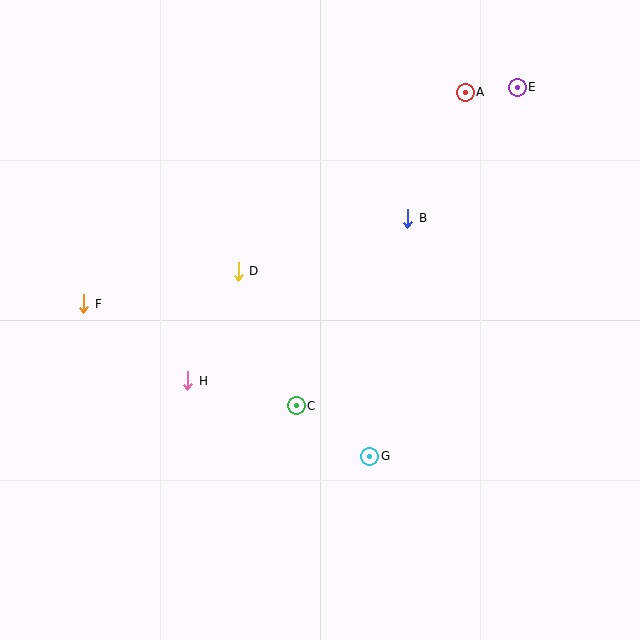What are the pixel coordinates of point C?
Point C is at (296, 406).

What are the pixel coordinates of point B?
Point B is at (408, 218).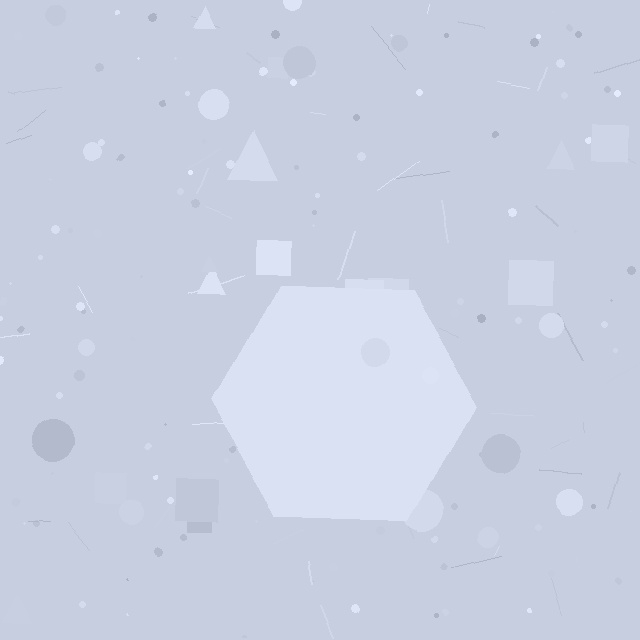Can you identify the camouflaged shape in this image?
The camouflaged shape is a hexagon.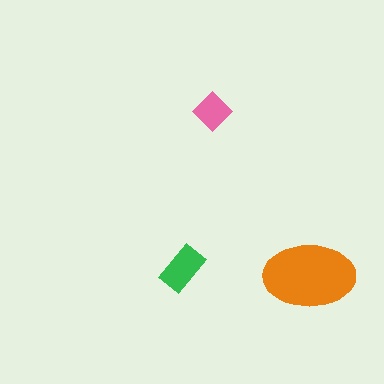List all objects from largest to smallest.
The orange ellipse, the green rectangle, the pink diamond.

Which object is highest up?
The pink diamond is topmost.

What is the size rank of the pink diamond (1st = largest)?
3rd.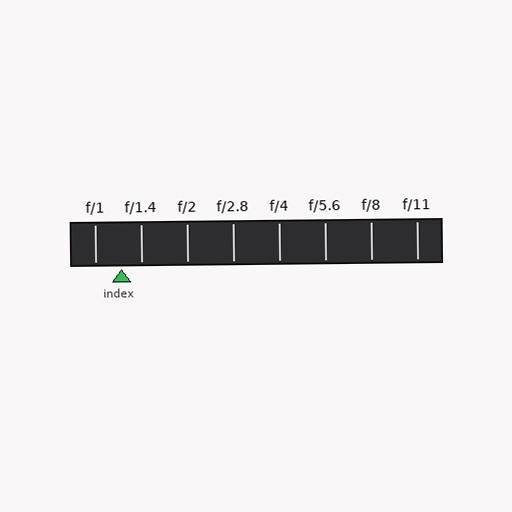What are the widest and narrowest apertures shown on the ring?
The widest aperture shown is f/1 and the narrowest is f/11.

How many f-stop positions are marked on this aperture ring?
There are 8 f-stop positions marked.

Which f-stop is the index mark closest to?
The index mark is closest to f/1.4.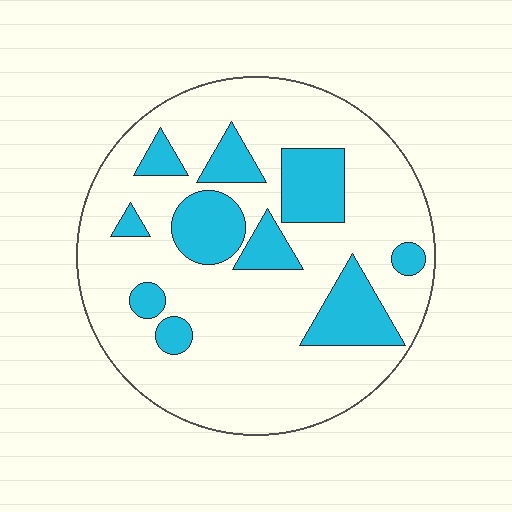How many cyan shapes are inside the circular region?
10.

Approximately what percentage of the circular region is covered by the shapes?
Approximately 25%.